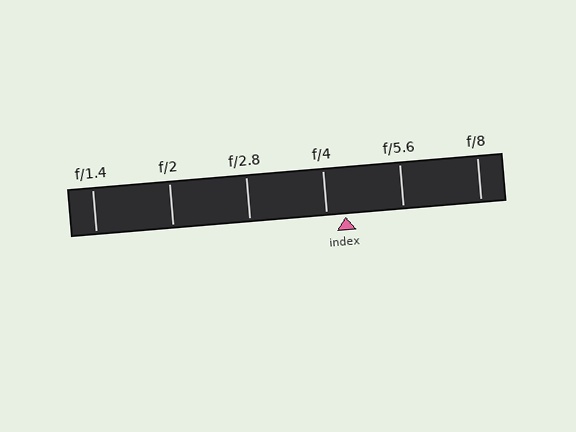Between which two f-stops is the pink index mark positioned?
The index mark is between f/4 and f/5.6.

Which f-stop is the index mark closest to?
The index mark is closest to f/4.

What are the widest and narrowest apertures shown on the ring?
The widest aperture shown is f/1.4 and the narrowest is f/8.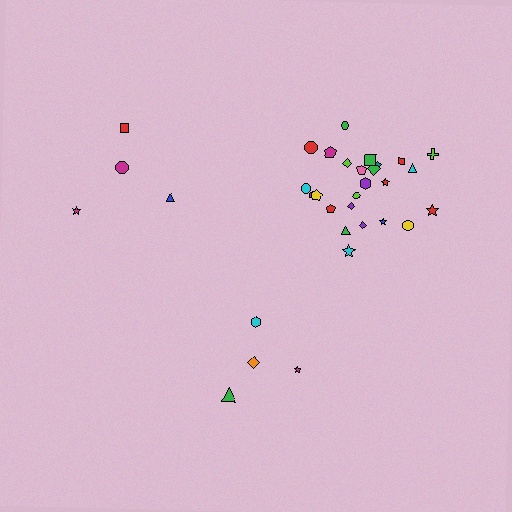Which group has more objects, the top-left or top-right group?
The top-right group.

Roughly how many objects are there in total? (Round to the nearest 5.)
Roughly 35 objects in total.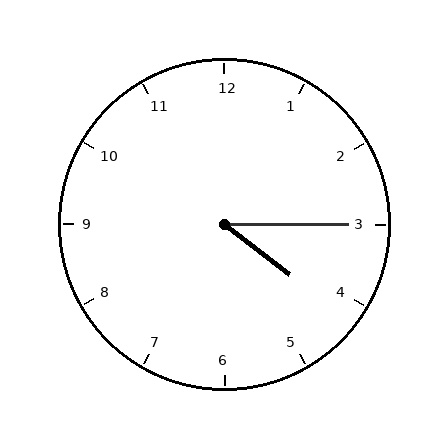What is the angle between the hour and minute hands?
Approximately 38 degrees.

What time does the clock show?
4:15.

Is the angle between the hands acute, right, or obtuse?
It is acute.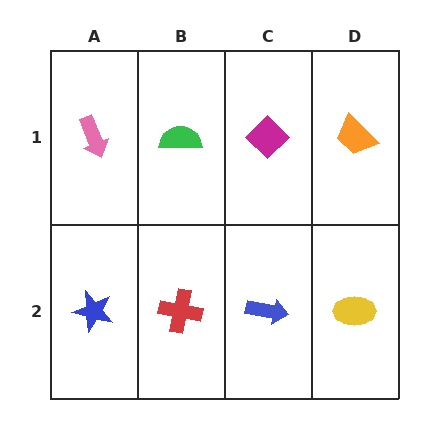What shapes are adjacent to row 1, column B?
A red cross (row 2, column B), a pink arrow (row 1, column A), a magenta diamond (row 1, column C).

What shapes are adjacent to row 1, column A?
A blue star (row 2, column A), a green semicircle (row 1, column B).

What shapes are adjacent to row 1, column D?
A yellow ellipse (row 2, column D), a magenta diamond (row 1, column C).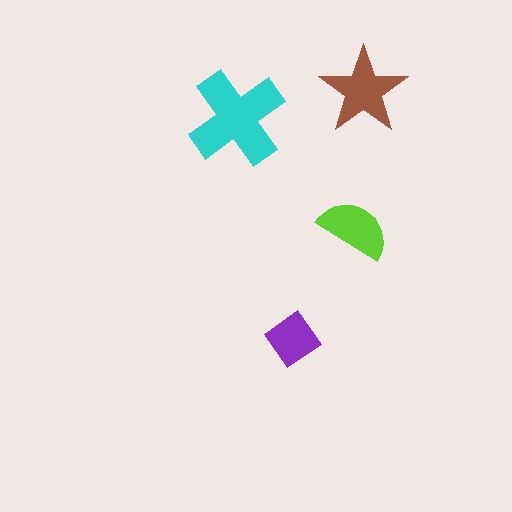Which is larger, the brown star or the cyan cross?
The cyan cross.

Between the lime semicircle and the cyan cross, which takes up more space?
The cyan cross.